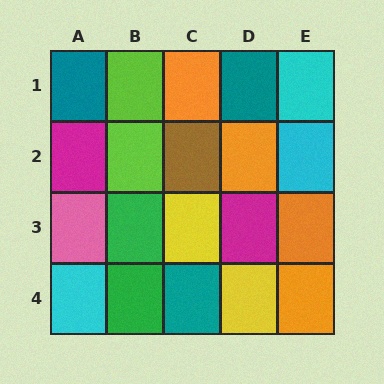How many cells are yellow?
2 cells are yellow.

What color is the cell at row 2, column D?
Orange.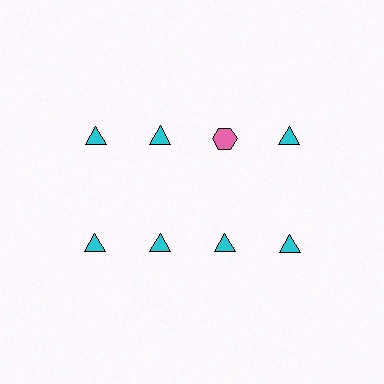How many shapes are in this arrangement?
There are 8 shapes arranged in a grid pattern.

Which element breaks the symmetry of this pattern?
The pink hexagon in the top row, center column breaks the symmetry. All other shapes are cyan triangles.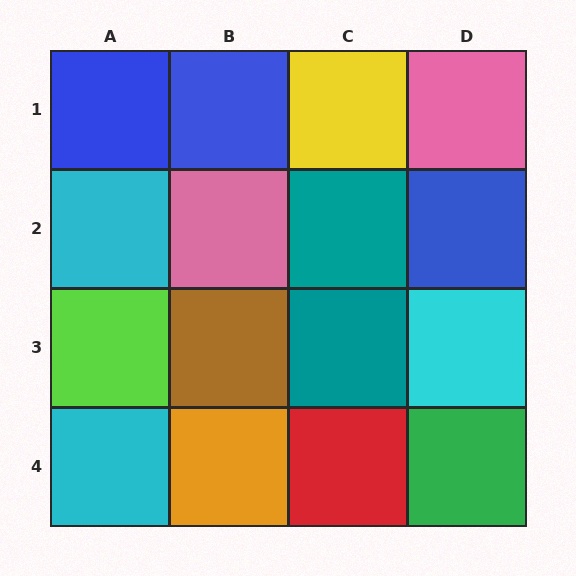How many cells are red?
1 cell is red.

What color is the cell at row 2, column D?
Blue.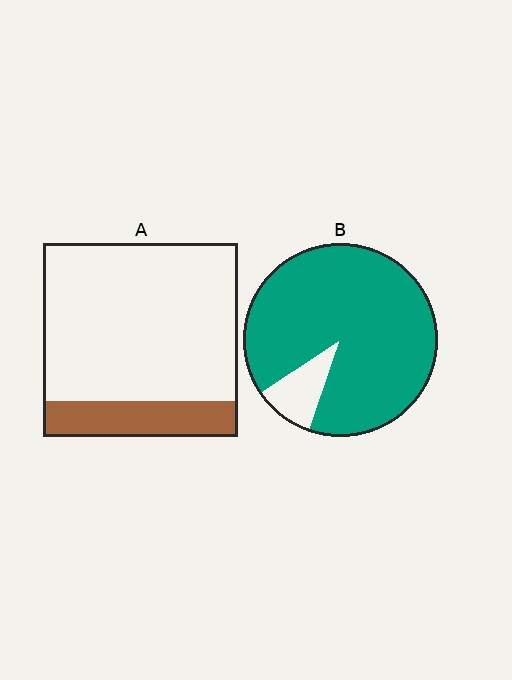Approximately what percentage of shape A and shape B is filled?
A is approximately 20% and B is approximately 90%.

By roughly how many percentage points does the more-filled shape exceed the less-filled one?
By roughly 70 percentage points (B over A).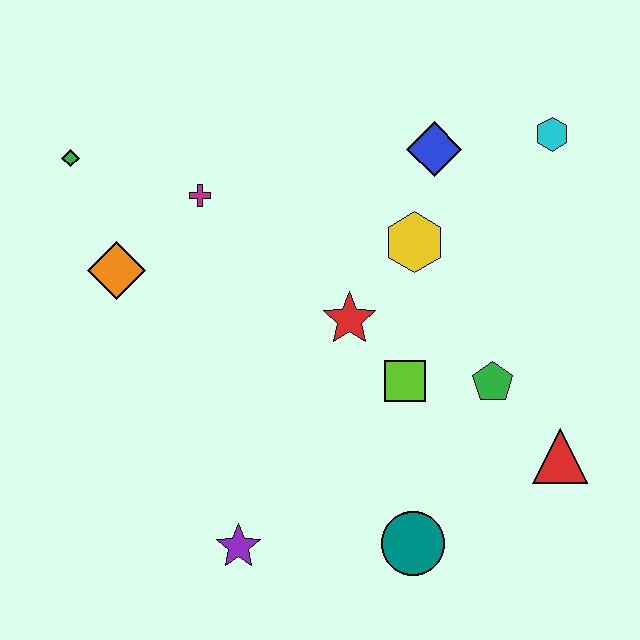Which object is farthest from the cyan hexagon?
The purple star is farthest from the cyan hexagon.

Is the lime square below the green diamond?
Yes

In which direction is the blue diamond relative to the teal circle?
The blue diamond is above the teal circle.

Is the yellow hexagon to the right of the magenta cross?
Yes